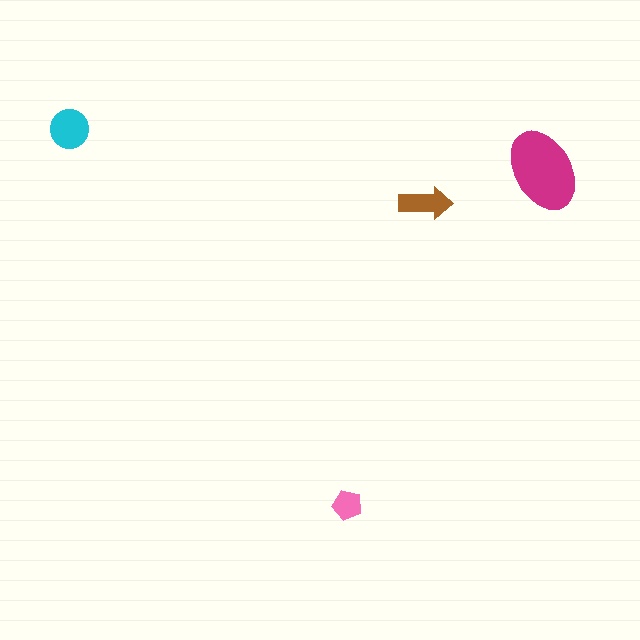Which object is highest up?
The cyan circle is topmost.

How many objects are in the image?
There are 4 objects in the image.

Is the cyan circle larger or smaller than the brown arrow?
Larger.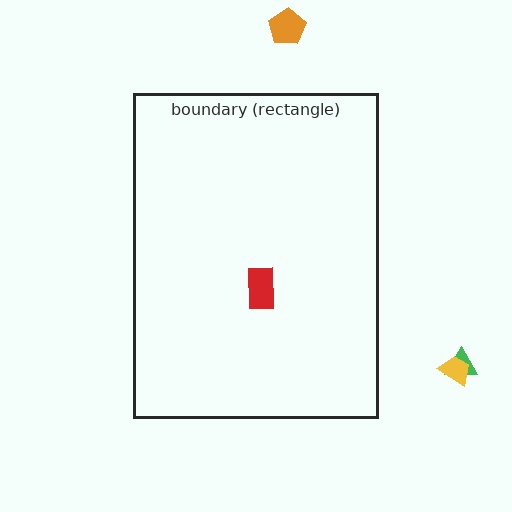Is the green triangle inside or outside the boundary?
Outside.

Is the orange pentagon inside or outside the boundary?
Outside.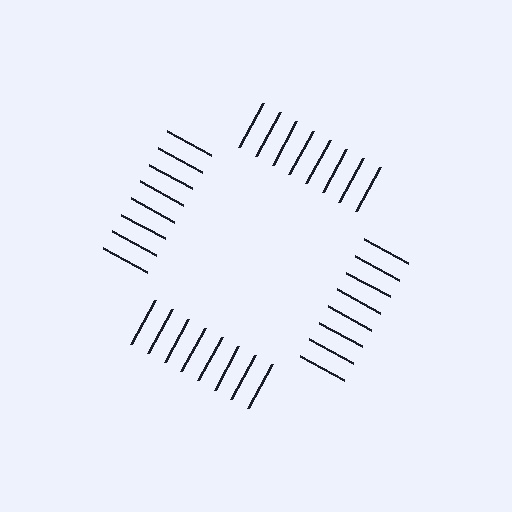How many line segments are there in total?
32 — 8 along each of the 4 edges.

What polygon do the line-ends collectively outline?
An illusory square — the line segments terminate on its edges but no continuous stroke is drawn.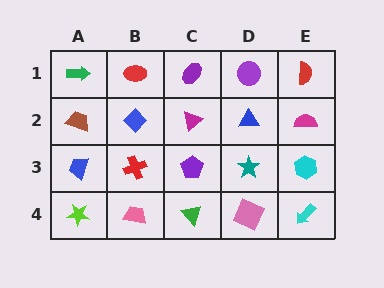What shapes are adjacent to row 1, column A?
A brown trapezoid (row 2, column A), a red ellipse (row 1, column B).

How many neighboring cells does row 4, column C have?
3.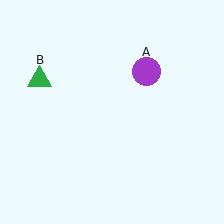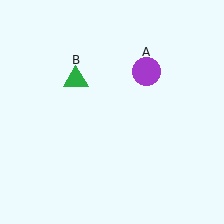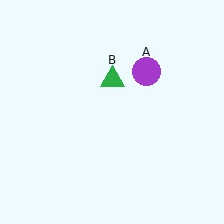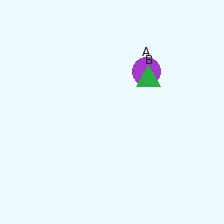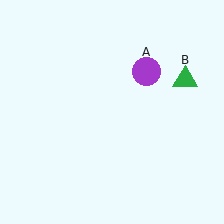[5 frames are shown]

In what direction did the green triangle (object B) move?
The green triangle (object B) moved right.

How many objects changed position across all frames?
1 object changed position: green triangle (object B).